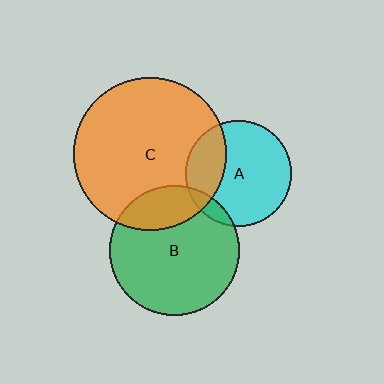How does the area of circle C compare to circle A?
Approximately 2.1 times.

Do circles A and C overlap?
Yes.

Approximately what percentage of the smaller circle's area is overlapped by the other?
Approximately 25%.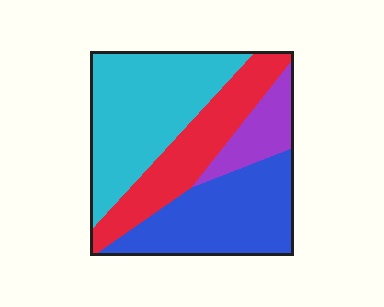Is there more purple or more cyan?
Cyan.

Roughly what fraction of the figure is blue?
Blue takes up about one third (1/3) of the figure.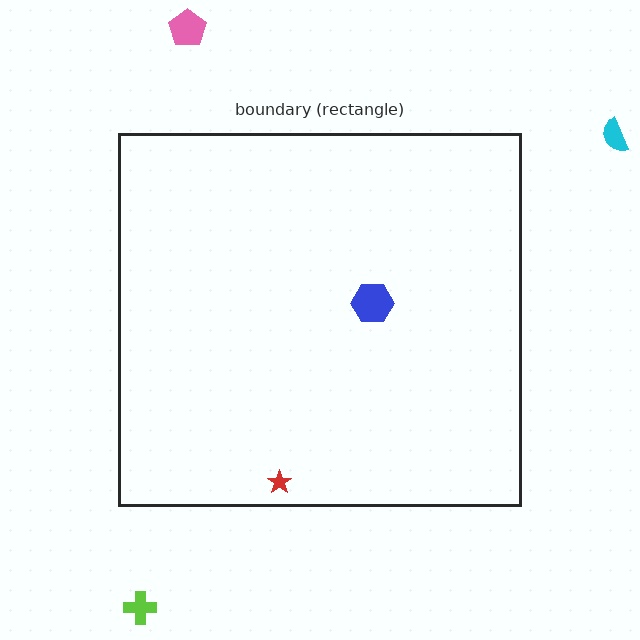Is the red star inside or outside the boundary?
Inside.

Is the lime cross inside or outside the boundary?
Outside.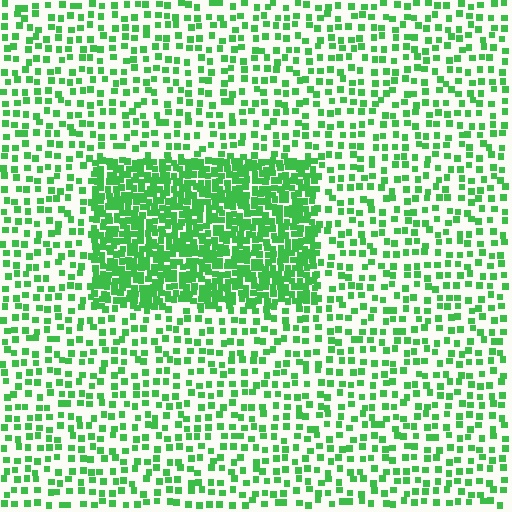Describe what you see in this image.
The image contains small green elements arranged at two different densities. A rectangle-shaped region is visible where the elements are more densely packed than the surrounding area.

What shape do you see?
I see a rectangle.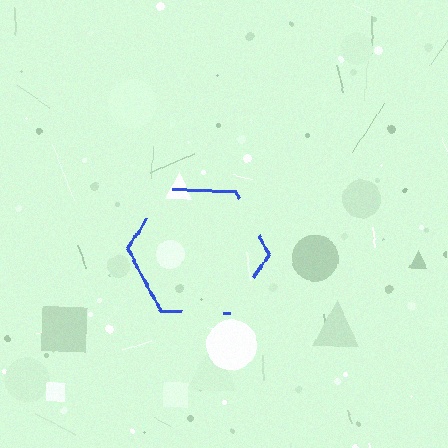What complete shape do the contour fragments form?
The contour fragments form a hexagon.